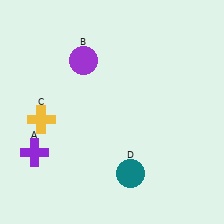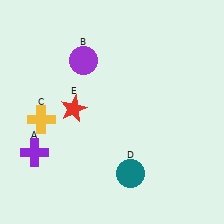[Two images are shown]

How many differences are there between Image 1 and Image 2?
There is 1 difference between the two images.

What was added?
A red star (E) was added in Image 2.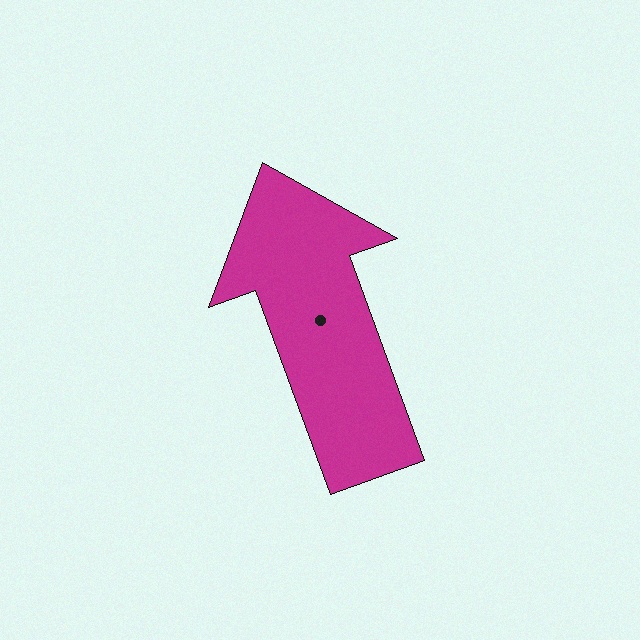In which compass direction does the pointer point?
North.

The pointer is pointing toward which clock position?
Roughly 11 o'clock.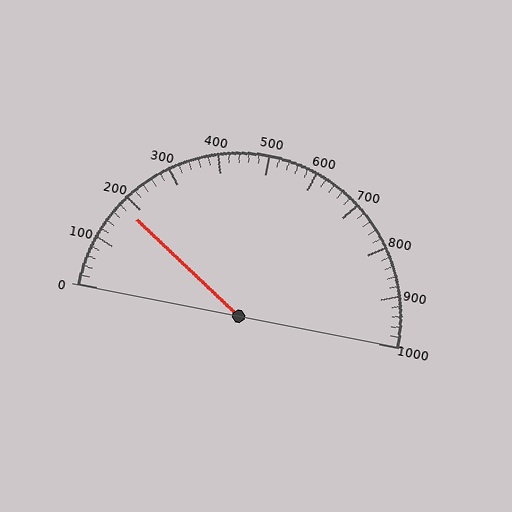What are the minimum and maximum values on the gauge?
The gauge ranges from 0 to 1000.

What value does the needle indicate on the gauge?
The needle indicates approximately 180.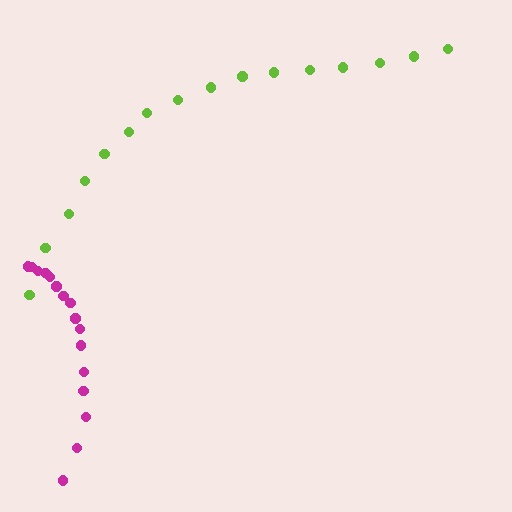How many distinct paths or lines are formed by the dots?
There are 2 distinct paths.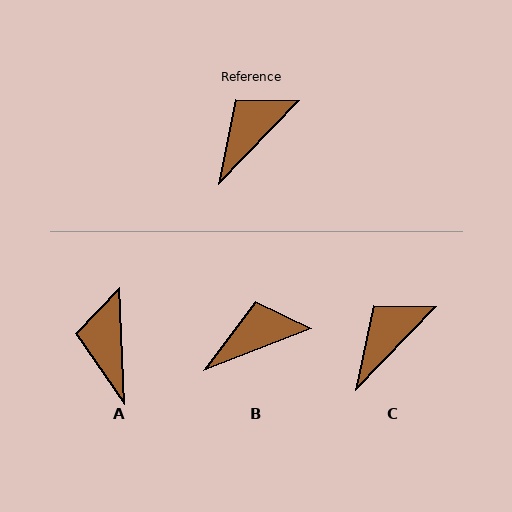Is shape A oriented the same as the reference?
No, it is off by about 47 degrees.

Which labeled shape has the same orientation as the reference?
C.